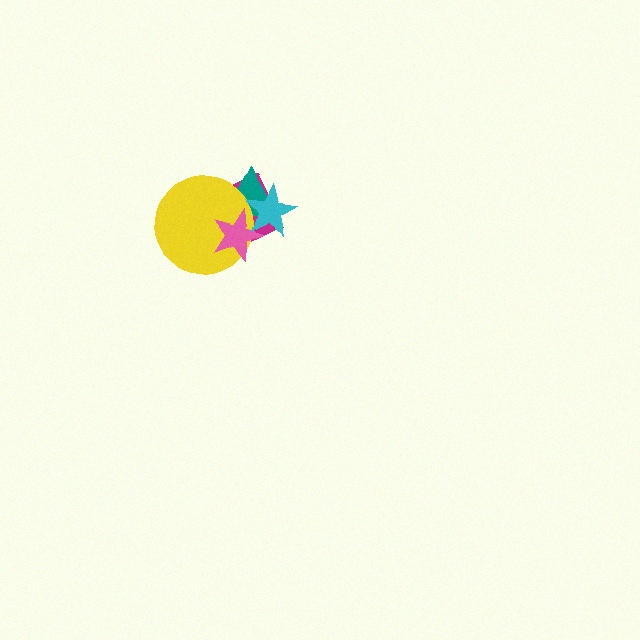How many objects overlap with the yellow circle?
4 objects overlap with the yellow circle.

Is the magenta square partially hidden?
Yes, it is partially covered by another shape.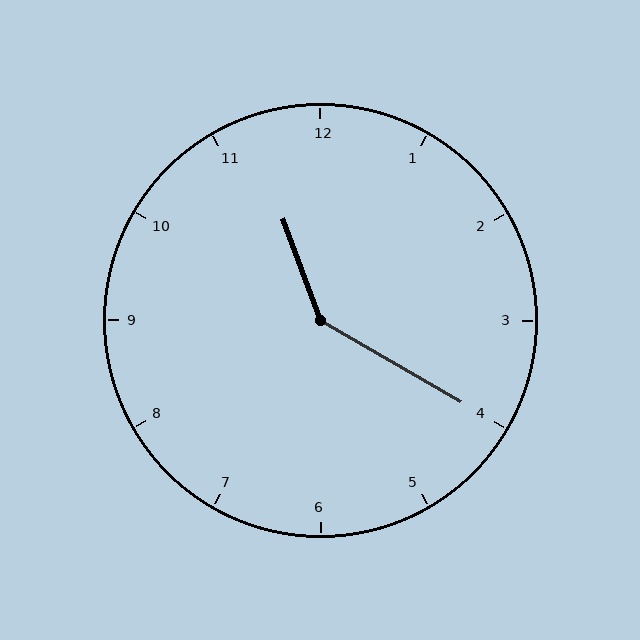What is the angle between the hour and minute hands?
Approximately 140 degrees.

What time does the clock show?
11:20.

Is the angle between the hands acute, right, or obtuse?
It is obtuse.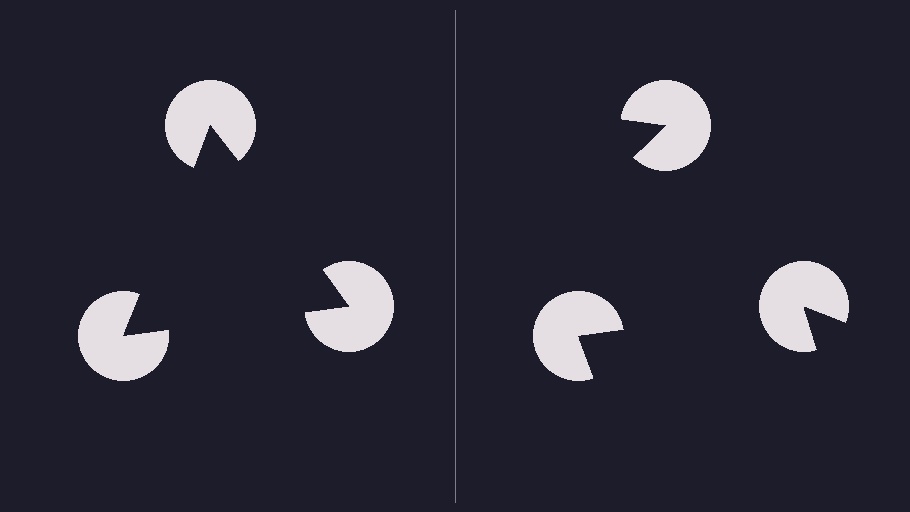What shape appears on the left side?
An illusory triangle.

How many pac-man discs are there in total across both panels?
6 — 3 on each side.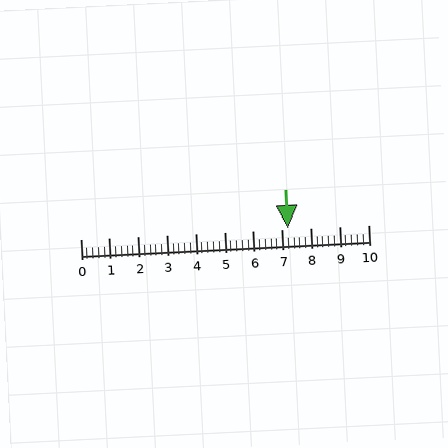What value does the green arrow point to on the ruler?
The green arrow points to approximately 7.2.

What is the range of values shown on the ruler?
The ruler shows values from 0 to 10.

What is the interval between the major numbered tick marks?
The major tick marks are spaced 1 units apart.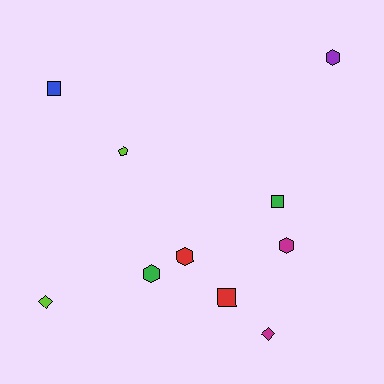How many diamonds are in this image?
There are 2 diamonds.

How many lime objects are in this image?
There are 2 lime objects.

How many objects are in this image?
There are 10 objects.